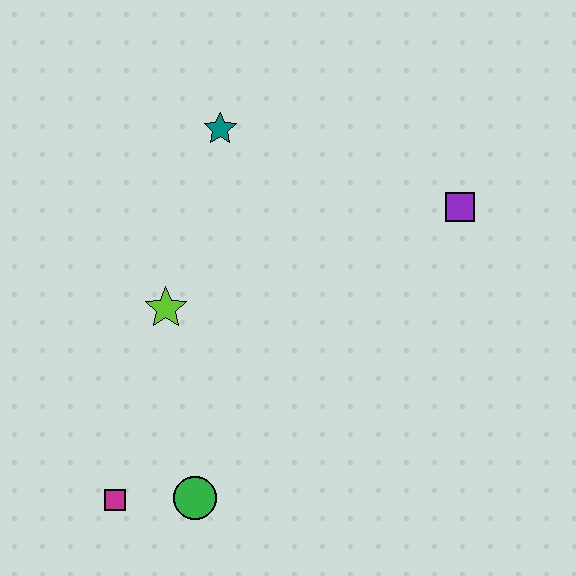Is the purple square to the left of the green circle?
No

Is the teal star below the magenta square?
No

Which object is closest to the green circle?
The magenta square is closest to the green circle.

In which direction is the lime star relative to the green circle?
The lime star is above the green circle.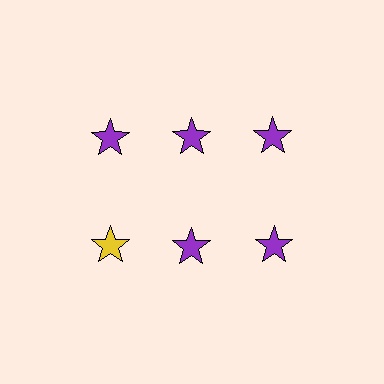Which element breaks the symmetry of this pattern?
The yellow star in the second row, leftmost column breaks the symmetry. All other shapes are purple stars.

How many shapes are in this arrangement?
There are 6 shapes arranged in a grid pattern.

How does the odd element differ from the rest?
It has a different color: yellow instead of purple.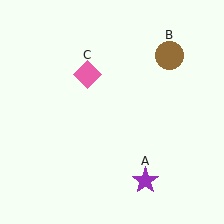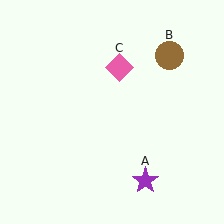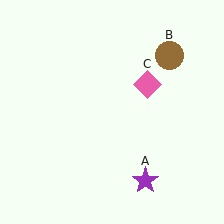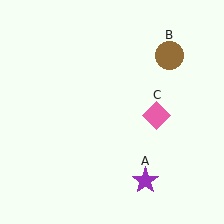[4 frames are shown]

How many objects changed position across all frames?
1 object changed position: pink diamond (object C).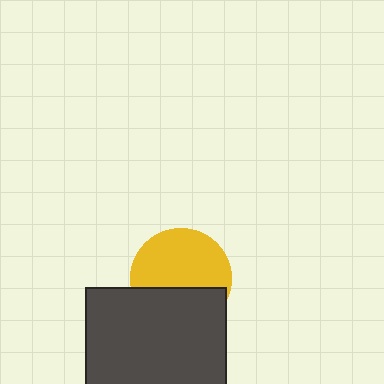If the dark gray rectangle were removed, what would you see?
You would see the complete yellow circle.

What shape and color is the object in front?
The object in front is a dark gray rectangle.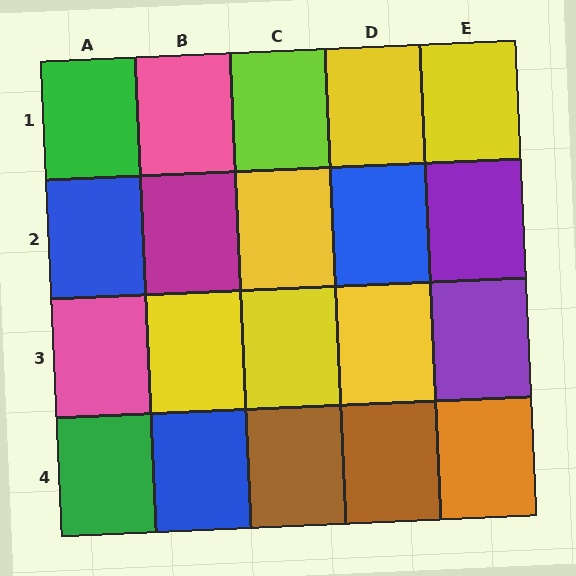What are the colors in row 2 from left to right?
Blue, magenta, yellow, blue, purple.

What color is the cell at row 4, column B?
Blue.